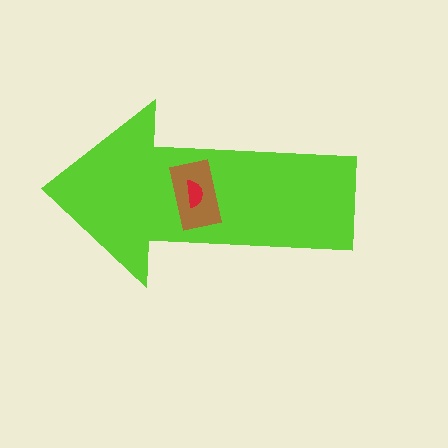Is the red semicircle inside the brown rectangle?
Yes.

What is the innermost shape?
The red semicircle.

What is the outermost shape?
The lime arrow.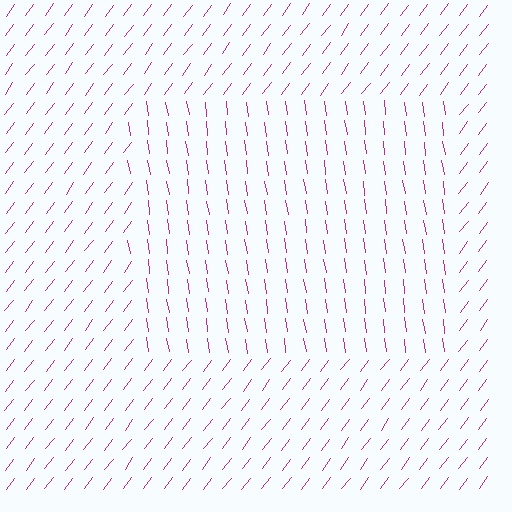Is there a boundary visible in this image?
Yes, there is a texture boundary formed by a change in line orientation.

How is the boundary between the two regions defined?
The boundary is defined purely by a change in line orientation (approximately 45 degrees difference). All lines are the same color and thickness.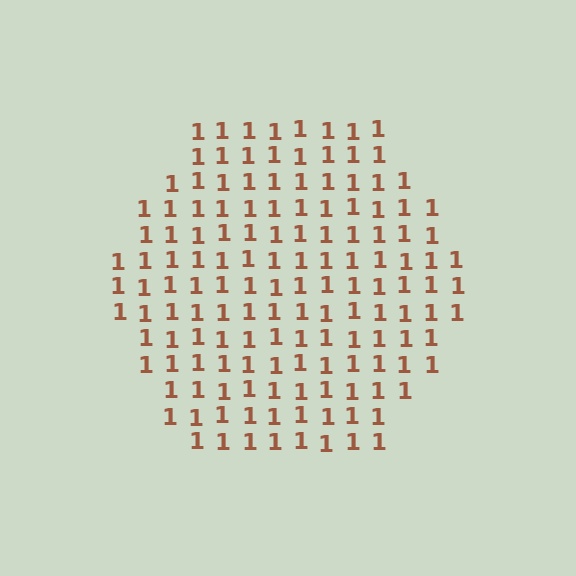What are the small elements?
The small elements are digit 1's.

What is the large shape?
The large shape is a hexagon.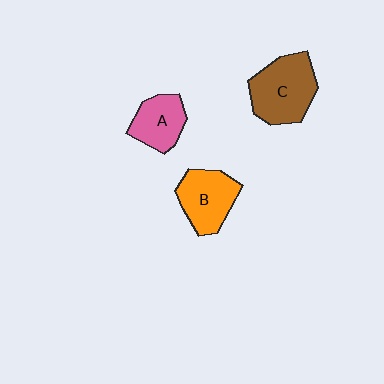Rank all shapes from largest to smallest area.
From largest to smallest: C (brown), B (orange), A (pink).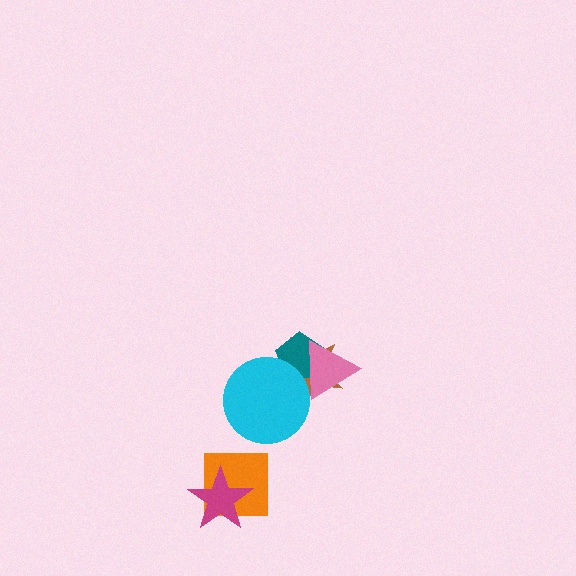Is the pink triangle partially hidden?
Yes, it is partially covered by another shape.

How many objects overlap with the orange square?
1 object overlaps with the orange square.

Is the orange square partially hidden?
Yes, it is partially covered by another shape.